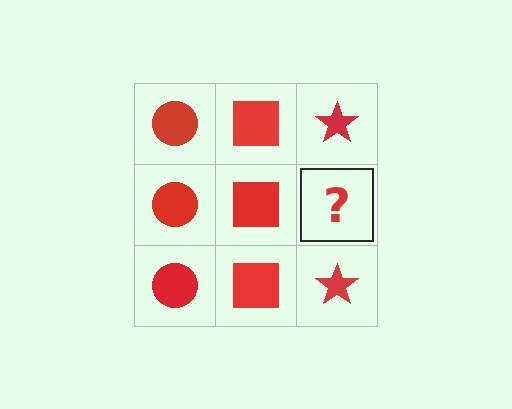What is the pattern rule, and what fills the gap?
The rule is that each column has a consistent shape. The gap should be filled with a red star.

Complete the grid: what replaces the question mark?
The question mark should be replaced with a red star.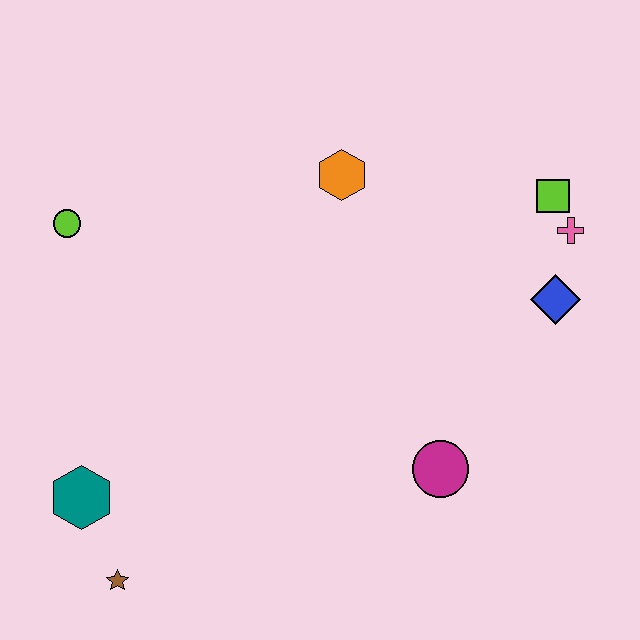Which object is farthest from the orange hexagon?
The brown star is farthest from the orange hexagon.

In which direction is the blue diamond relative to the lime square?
The blue diamond is below the lime square.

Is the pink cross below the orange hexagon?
Yes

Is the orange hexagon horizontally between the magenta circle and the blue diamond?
No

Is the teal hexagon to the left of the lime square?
Yes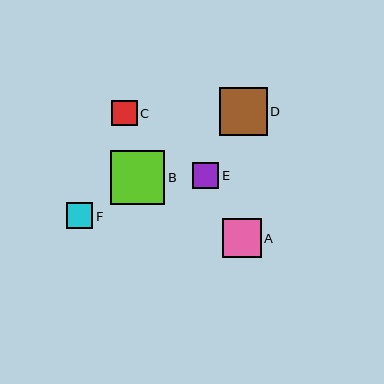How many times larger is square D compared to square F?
Square D is approximately 1.9 times the size of square F.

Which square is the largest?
Square B is the largest with a size of approximately 54 pixels.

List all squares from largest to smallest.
From largest to smallest: B, D, A, E, F, C.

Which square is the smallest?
Square C is the smallest with a size of approximately 25 pixels.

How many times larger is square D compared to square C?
Square D is approximately 1.9 times the size of square C.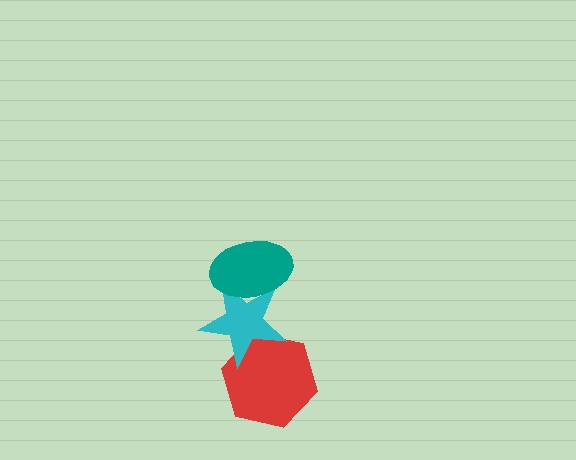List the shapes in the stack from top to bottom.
From top to bottom: the teal ellipse, the cyan star, the red hexagon.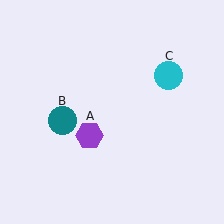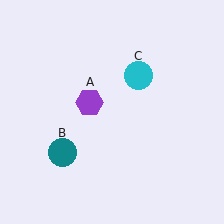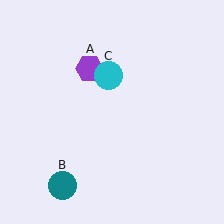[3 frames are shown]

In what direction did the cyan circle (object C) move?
The cyan circle (object C) moved left.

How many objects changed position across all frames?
3 objects changed position: purple hexagon (object A), teal circle (object B), cyan circle (object C).